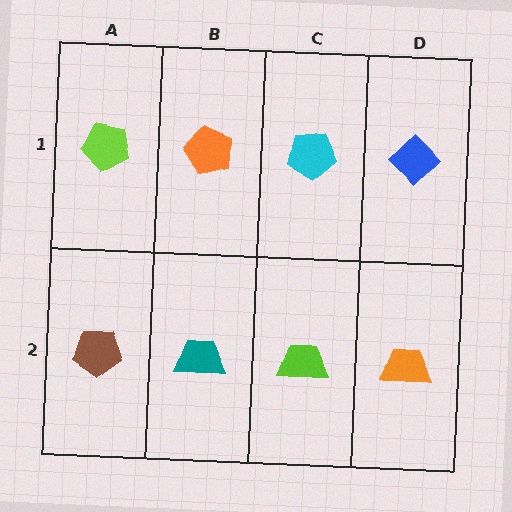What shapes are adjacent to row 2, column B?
An orange pentagon (row 1, column B), a brown pentagon (row 2, column A), a lime trapezoid (row 2, column C).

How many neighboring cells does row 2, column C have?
3.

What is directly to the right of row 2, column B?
A lime trapezoid.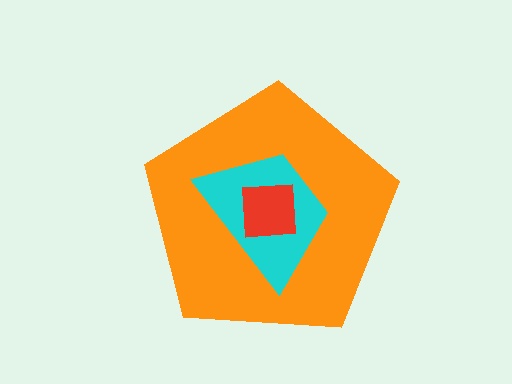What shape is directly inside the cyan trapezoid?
The red square.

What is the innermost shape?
The red square.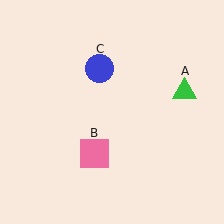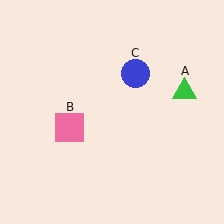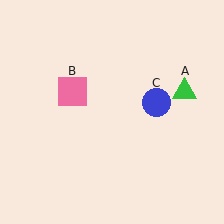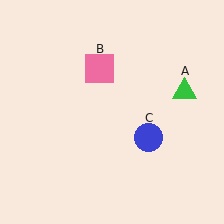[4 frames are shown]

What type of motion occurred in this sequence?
The pink square (object B), blue circle (object C) rotated clockwise around the center of the scene.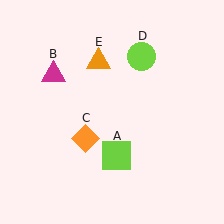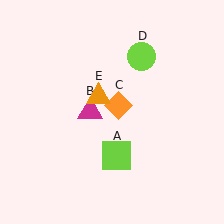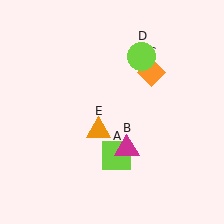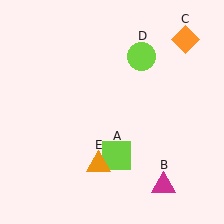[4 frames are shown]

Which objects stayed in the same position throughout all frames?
Lime square (object A) and lime circle (object D) remained stationary.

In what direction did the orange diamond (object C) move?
The orange diamond (object C) moved up and to the right.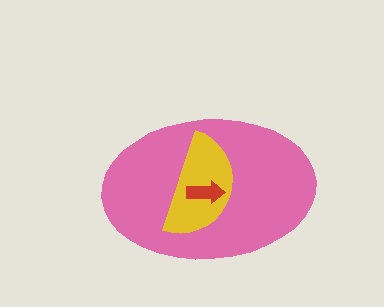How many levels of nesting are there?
3.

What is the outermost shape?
The pink ellipse.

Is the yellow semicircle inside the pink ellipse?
Yes.